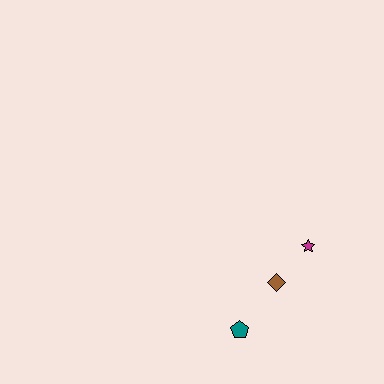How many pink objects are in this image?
There are no pink objects.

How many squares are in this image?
There are no squares.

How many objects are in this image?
There are 3 objects.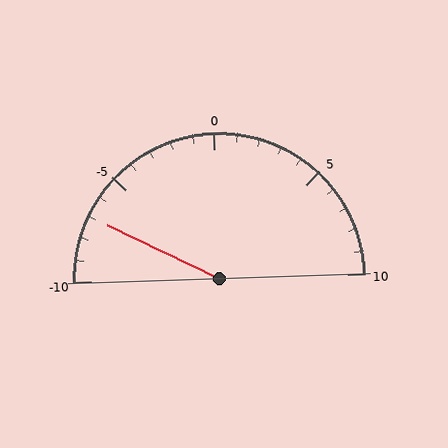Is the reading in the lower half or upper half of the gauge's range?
The reading is in the lower half of the range (-10 to 10).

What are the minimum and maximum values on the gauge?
The gauge ranges from -10 to 10.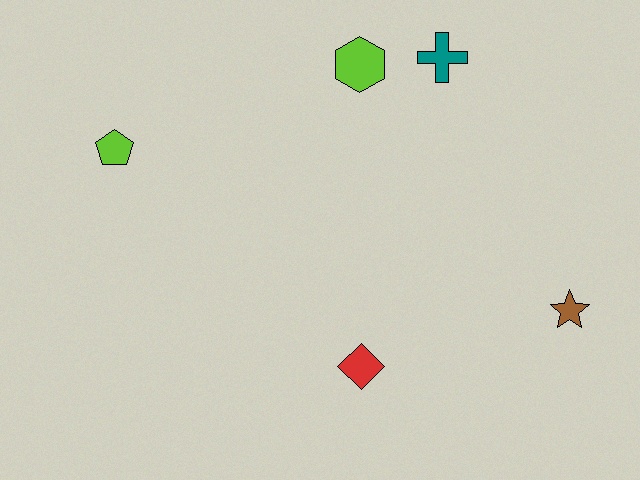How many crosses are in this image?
There is 1 cross.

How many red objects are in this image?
There is 1 red object.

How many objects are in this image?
There are 5 objects.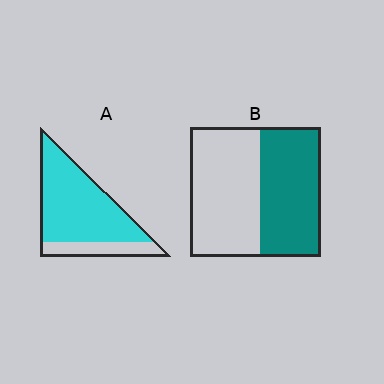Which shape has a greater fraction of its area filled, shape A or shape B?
Shape A.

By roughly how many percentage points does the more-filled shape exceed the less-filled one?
By roughly 30 percentage points (A over B).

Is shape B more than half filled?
Roughly half.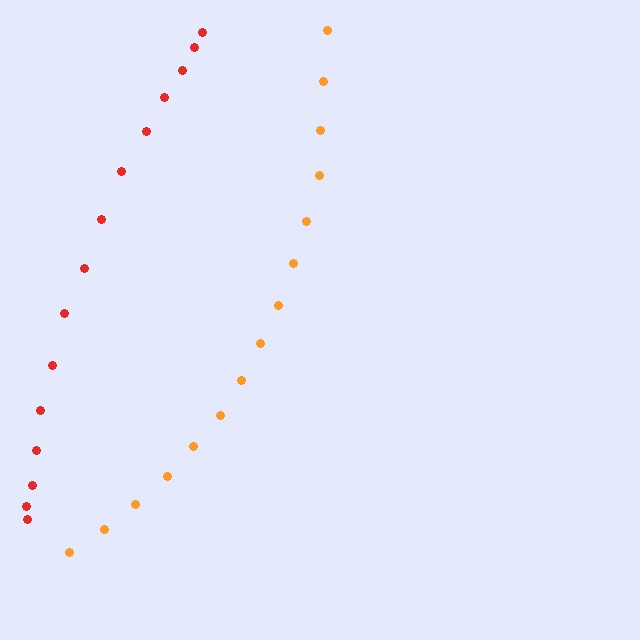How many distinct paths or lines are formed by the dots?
There are 2 distinct paths.